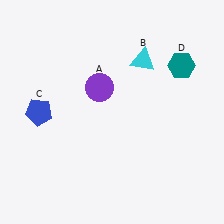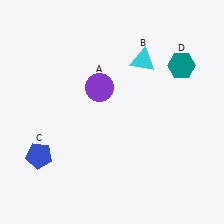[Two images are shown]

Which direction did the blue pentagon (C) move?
The blue pentagon (C) moved down.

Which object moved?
The blue pentagon (C) moved down.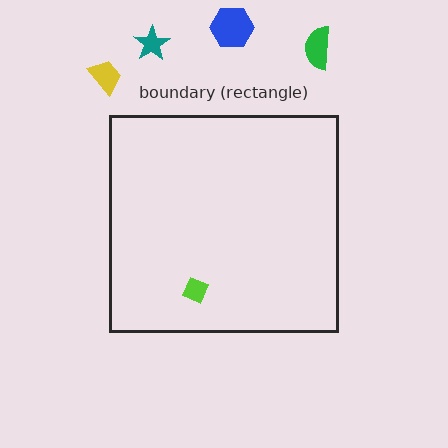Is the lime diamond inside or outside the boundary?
Inside.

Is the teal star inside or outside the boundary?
Outside.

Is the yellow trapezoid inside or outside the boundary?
Outside.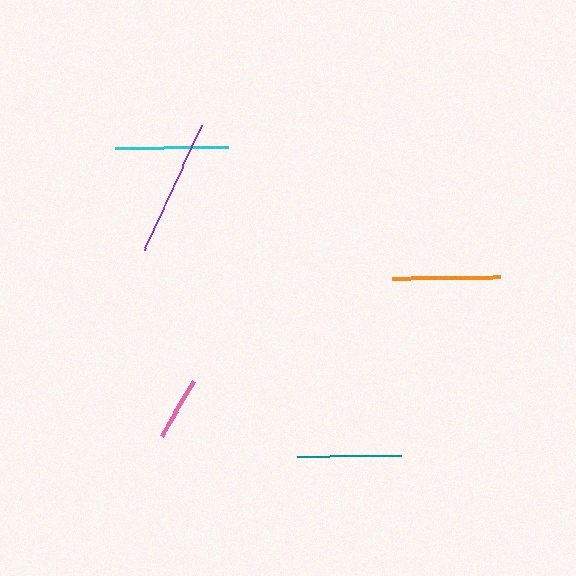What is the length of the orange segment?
The orange segment is approximately 108 pixels long.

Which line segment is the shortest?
The pink line is the shortest at approximately 63 pixels.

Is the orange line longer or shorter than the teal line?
The orange line is longer than the teal line.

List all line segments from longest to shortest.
From longest to shortest: purple, cyan, orange, teal, pink.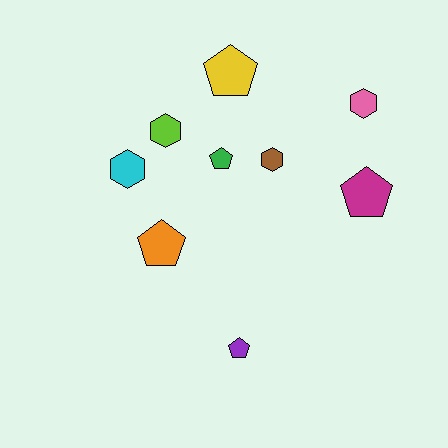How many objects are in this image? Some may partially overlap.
There are 9 objects.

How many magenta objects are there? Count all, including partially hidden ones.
There is 1 magenta object.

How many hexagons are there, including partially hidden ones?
There are 4 hexagons.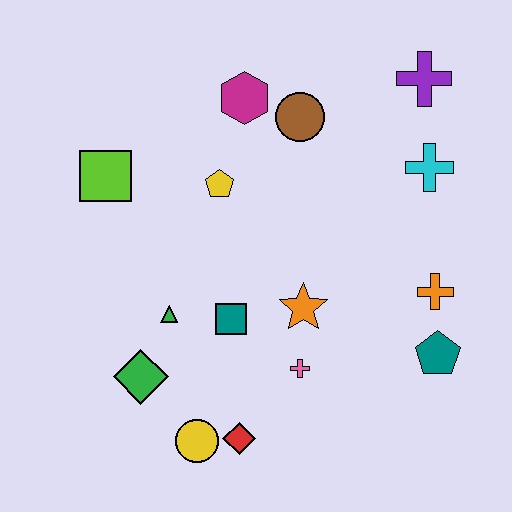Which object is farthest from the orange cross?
The lime square is farthest from the orange cross.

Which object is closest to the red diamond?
The yellow circle is closest to the red diamond.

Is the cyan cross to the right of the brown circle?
Yes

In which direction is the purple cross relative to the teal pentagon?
The purple cross is above the teal pentagon.